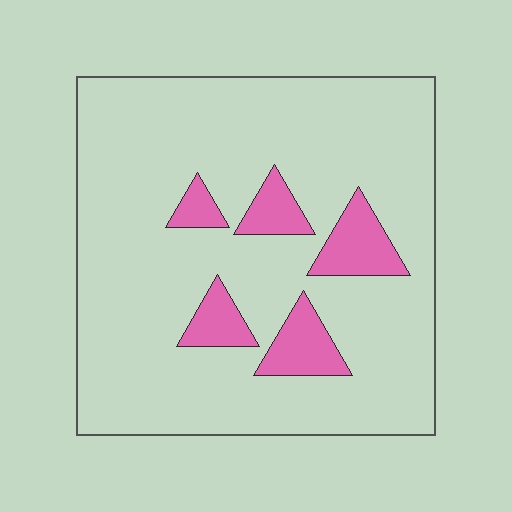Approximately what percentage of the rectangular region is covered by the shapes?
Approximately 15%.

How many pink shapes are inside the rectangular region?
5.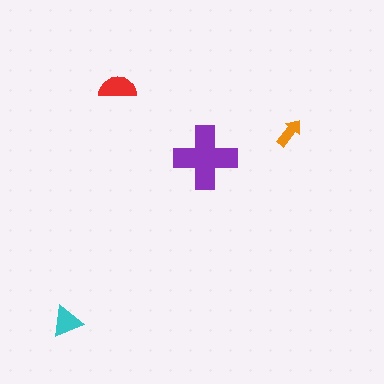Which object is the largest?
The purple cross.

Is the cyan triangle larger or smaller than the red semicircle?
Smaller.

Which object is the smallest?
The orange arrow.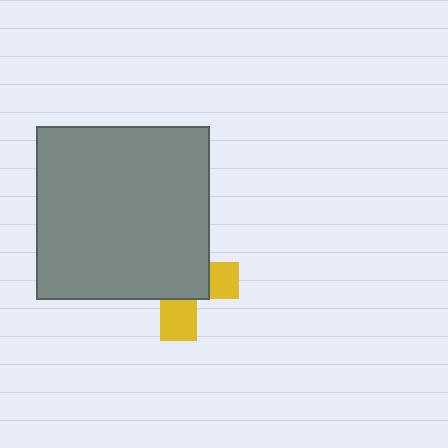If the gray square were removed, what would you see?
You would see the complete yellow cross.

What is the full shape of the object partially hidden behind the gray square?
The partially hidden object is a yellow cross.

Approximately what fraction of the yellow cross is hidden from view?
Roughly 65% of the yellow cross is hidden behind the gray square.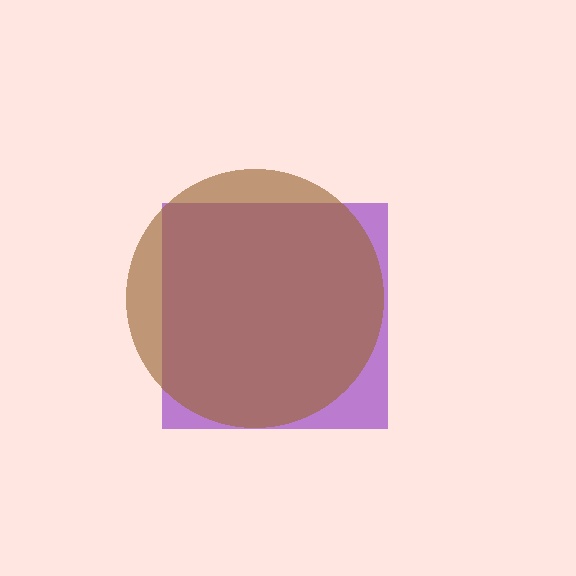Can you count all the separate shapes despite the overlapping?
Yes, there are 2 separate shapes.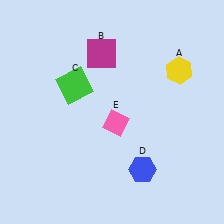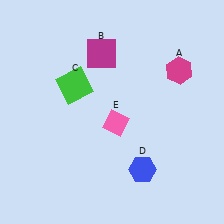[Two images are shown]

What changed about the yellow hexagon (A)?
In Image 1, A is yellow. In Image 2, it changed to magenta.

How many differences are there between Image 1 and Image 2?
There is 1 difference between the two images.